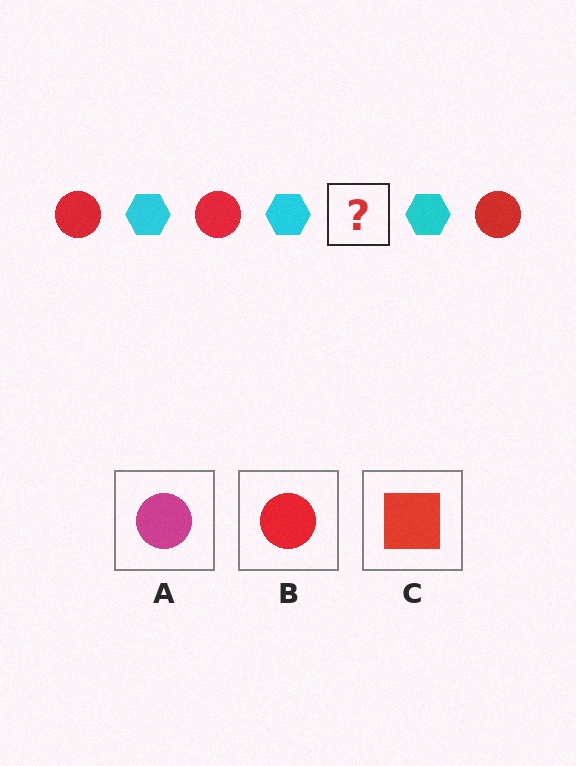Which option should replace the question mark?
Option B.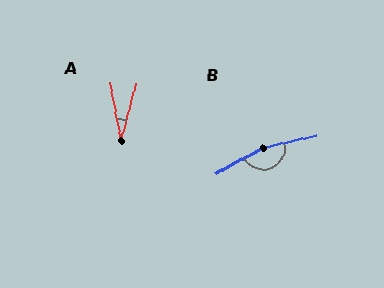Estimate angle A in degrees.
Approximately 26 degrees.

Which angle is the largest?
B, at approximately 164 degrees.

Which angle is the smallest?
A, at approximately 26 degrees.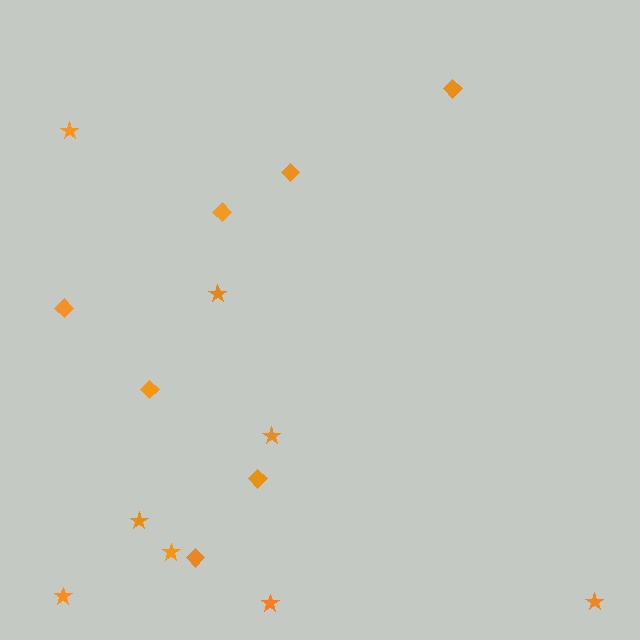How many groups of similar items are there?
There are 2 groups: one group of diamonds (7) and one group of stars (8).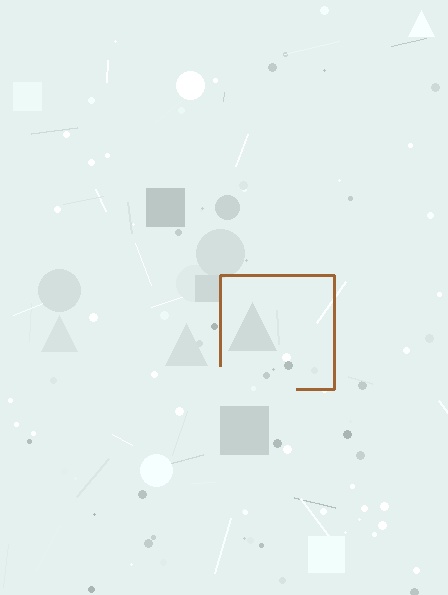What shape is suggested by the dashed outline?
The dashed outline suggests a square.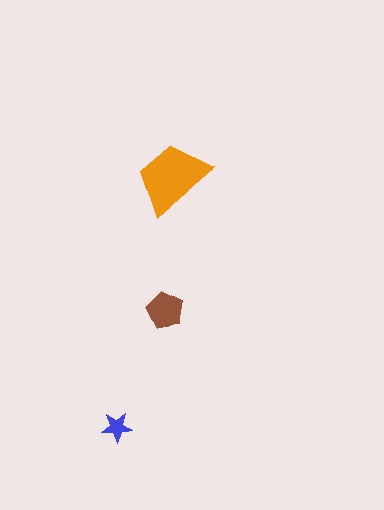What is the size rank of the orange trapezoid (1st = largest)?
1st.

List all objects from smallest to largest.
The blue star, the brown pentagon, the orange trapezoid.